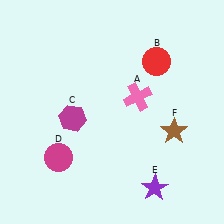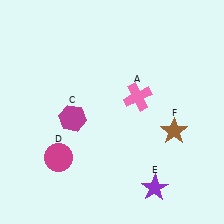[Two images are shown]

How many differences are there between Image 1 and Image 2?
There is 1 difference between the two images.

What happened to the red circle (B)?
The red circle (B) was removed in Image 2. It was in the top-right area of Image 1.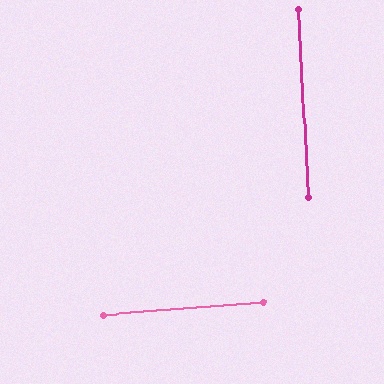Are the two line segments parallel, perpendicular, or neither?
Perpendicular — they meet at approximately 88°.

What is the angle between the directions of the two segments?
Approximately 88 degrees.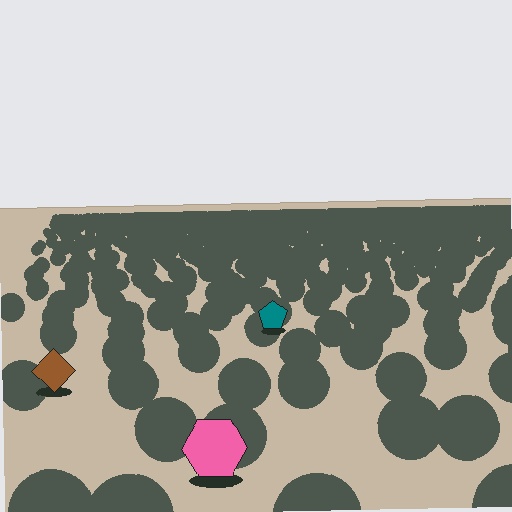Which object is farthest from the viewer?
The teal pentagon is farthest from the viewer. It appears smaller and the ground texture around it is denser.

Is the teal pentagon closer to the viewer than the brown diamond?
No. The brown diamond is closer — you can tell from the texture gradient: the ground texture is coarser near it.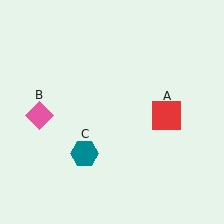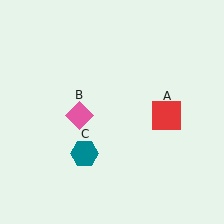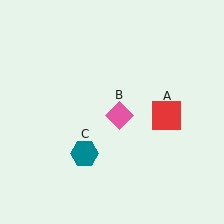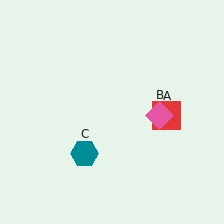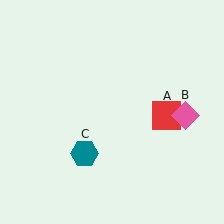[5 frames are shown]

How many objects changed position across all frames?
1 object changed position: pink diamond (object B).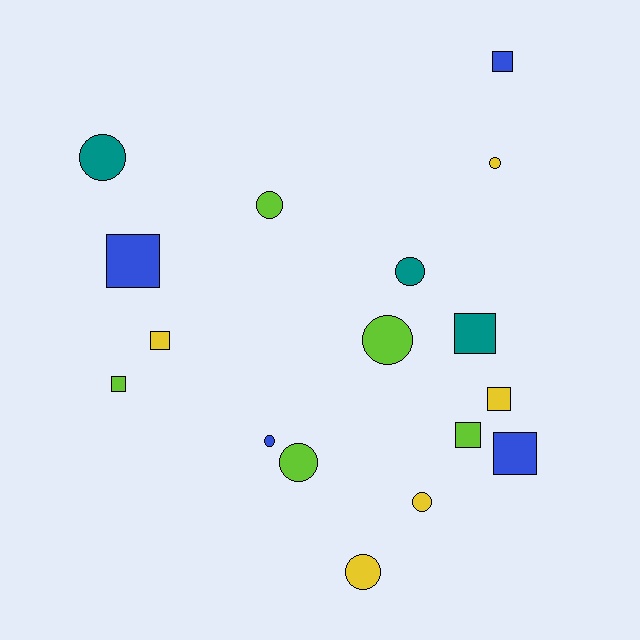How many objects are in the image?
There are 17 objects.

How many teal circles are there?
There are 2 teal circles.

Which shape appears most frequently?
Circle, with 9 objects.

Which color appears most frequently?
Lime, with 5 objects.